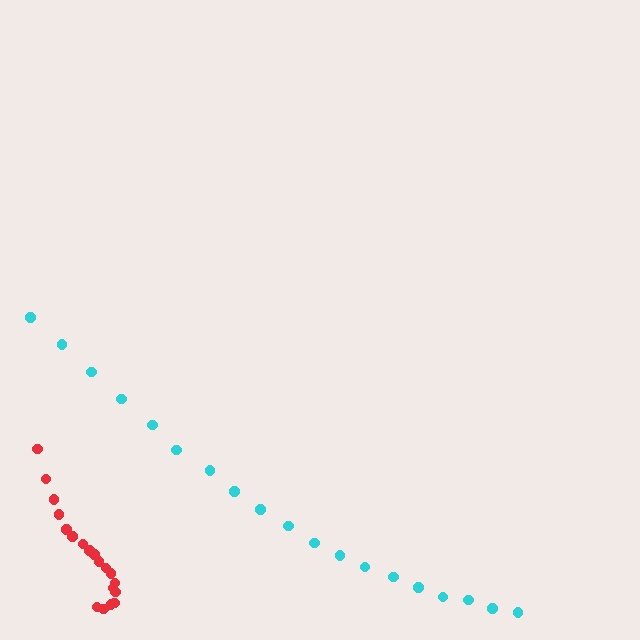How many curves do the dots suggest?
There are 2 distinct paths.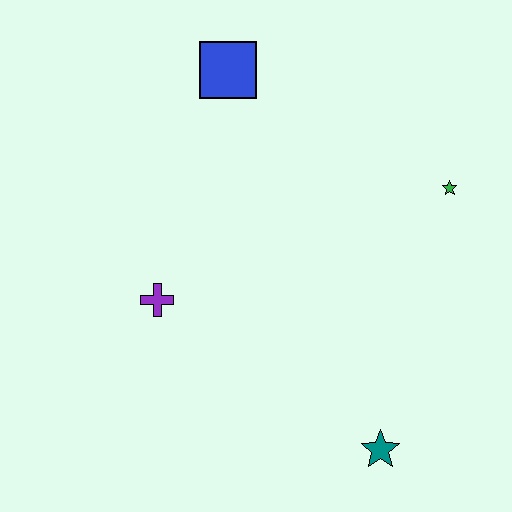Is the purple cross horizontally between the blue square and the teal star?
No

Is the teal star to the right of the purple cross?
Yes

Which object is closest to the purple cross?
The blue square is closest to the purple cross.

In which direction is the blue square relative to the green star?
The blue square is to the left of the green star.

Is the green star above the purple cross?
Yes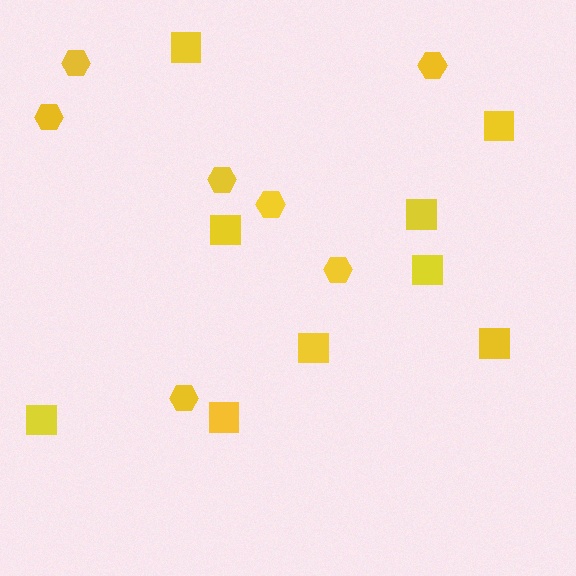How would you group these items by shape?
There are 2 groups: one group of hexagons (7) and one group of squares (9).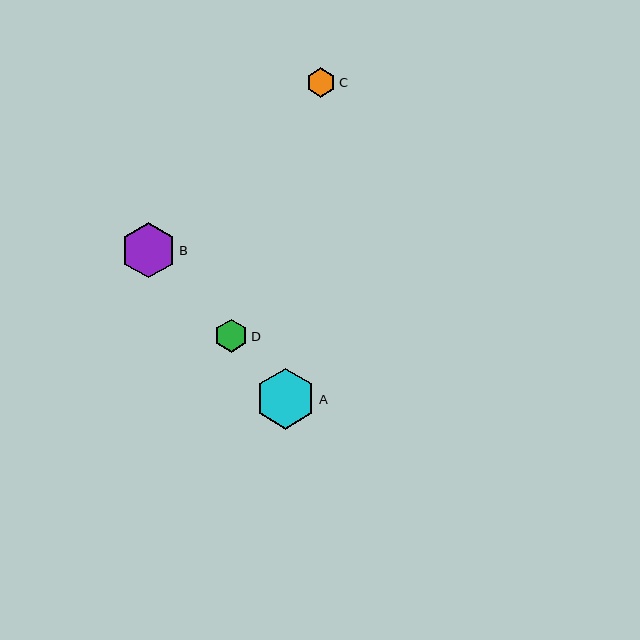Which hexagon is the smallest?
Hexagon C is the smallest with a size of approximately 30 pixels.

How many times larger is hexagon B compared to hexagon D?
Hexagon B is approximately 1.7 times the size of hexagon D.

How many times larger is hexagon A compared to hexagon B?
Hexagon A is approximately 1.1 times the size of hexagon B.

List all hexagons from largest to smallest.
From largest to smallest: A, B, D, C.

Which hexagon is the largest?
Hexagon A is the largest with a size of approximately 61 pixels.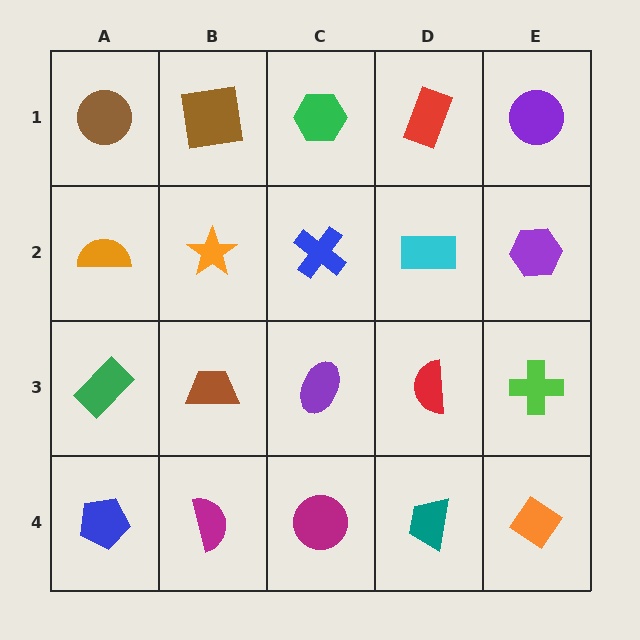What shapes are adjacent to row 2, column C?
A green hexagon (row 1, column C), a purple ellipse (row 3, column C), an orange star (row 2, column B), a cyan rectangle (row 2, column D).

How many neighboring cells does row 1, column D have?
3.